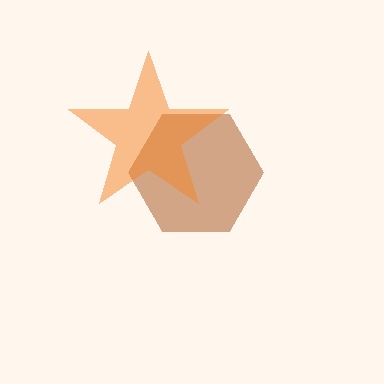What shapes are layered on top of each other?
The layered shapes are: a brown hexagon, an orange star.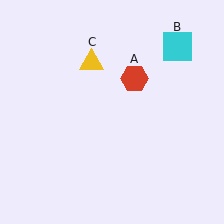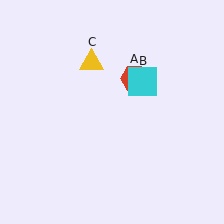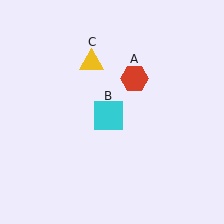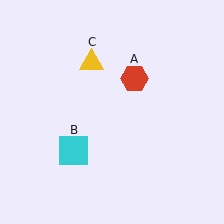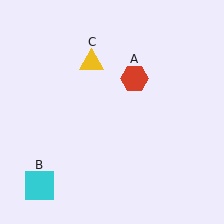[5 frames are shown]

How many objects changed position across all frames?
1 object changed position: cyan square (object B).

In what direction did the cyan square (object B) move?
The cyan square (object B) moved down and to the left.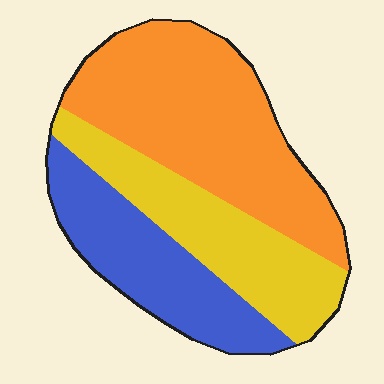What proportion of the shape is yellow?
Yellow covers about 30% of the shape.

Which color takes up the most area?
Orange, at roughly 45%.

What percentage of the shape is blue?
Blue takes up about one quarter (1/4) of the shape.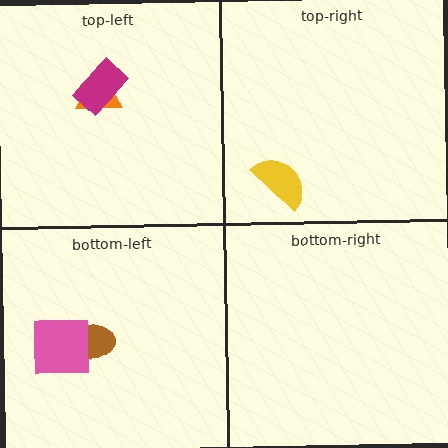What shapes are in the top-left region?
The orange triangle, the magenta rectangle.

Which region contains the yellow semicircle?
The top-right region.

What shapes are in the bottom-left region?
The brown ellipse, the pink square.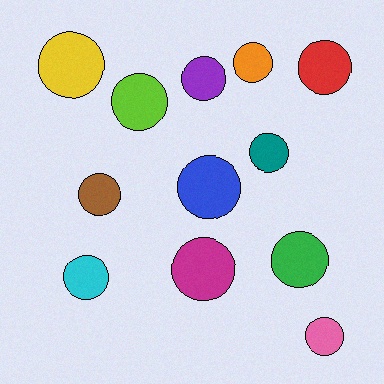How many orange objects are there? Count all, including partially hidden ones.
There is 1 orange object.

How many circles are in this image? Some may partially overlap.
There are 12 circles.